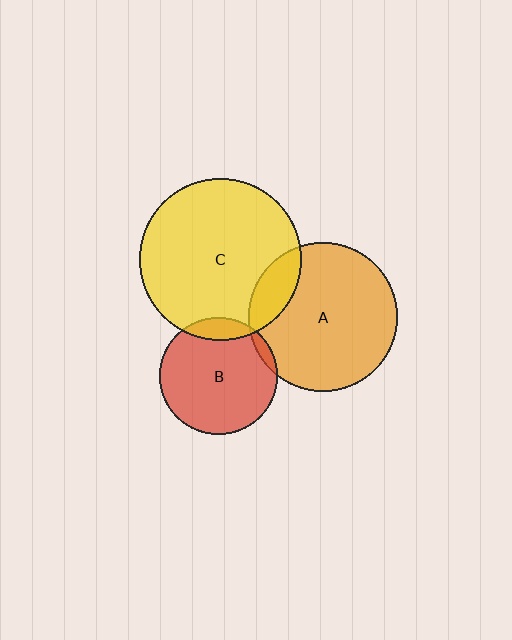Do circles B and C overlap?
Yes.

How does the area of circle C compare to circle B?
Approximately 1.9 times.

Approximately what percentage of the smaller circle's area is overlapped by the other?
Approximately 10%.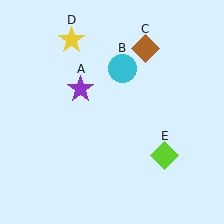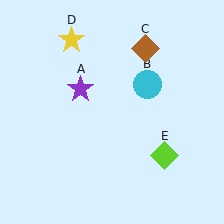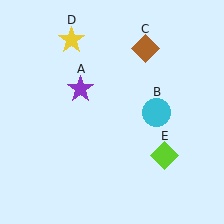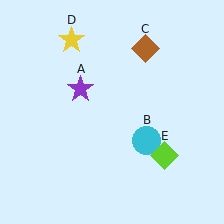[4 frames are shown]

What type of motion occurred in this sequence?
The cyan circle (object B) rotated clockwise around the center of the scene.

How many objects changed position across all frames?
1 object changed position: cyan circle (object B).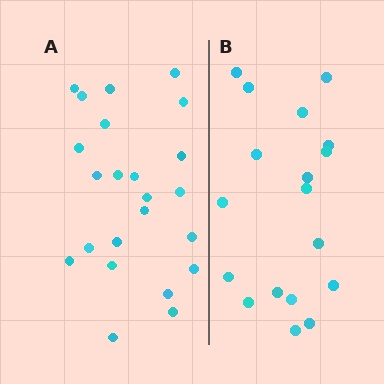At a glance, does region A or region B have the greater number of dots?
Region A (the left region) has more dots.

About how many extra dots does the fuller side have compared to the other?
Region A has about 5 more dots than region B.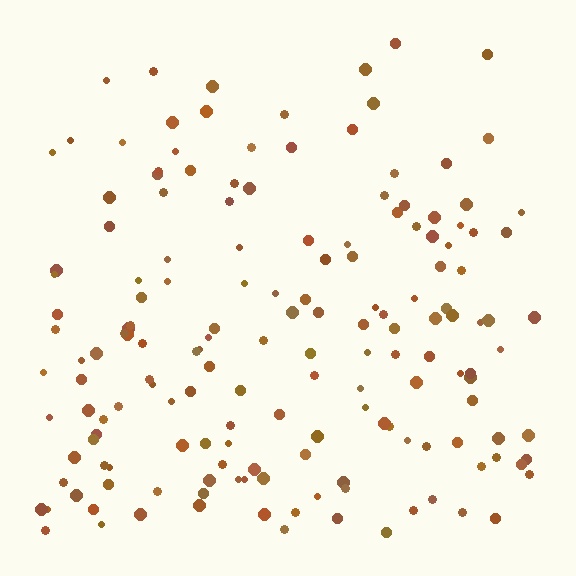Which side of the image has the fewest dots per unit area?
The top.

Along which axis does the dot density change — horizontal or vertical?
Vertical.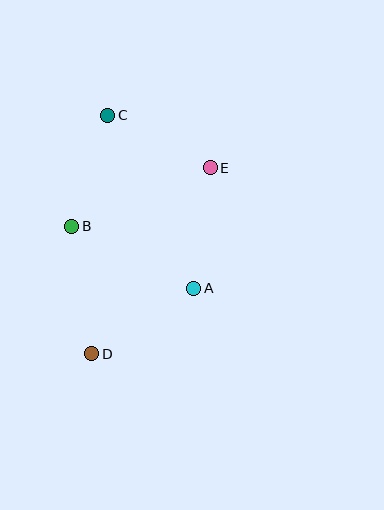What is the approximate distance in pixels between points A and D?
The distance between A and D is approximately 121 pixels.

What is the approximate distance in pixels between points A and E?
The distance between A and E is approximately 122 pixels.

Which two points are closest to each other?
Points C and E are closest to each other.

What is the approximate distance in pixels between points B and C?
The distance between B and C is approximately 117 pixels.